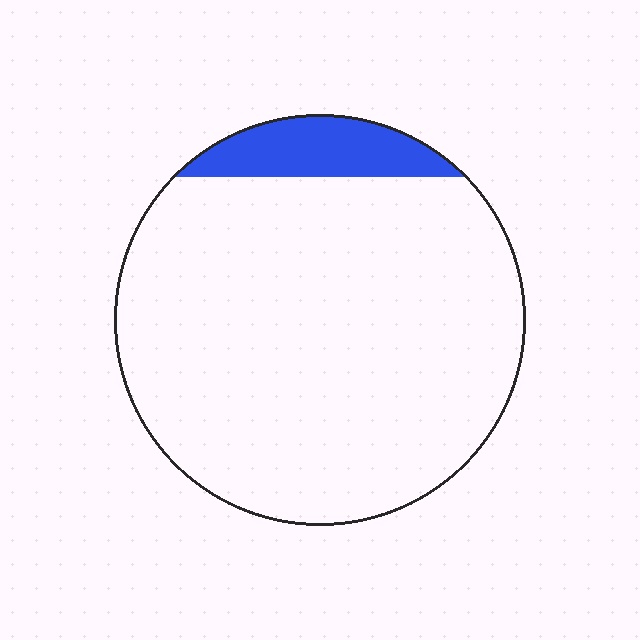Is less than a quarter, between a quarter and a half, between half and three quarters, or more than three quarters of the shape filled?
Less than a quarter.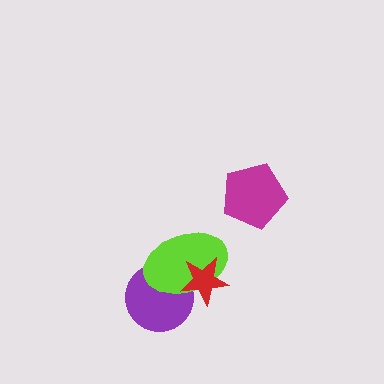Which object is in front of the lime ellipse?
The red star is in front of the lime ellipse.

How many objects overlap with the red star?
2 objects overlap with the red star.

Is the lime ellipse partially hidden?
Yes, it is partially covered by another shape.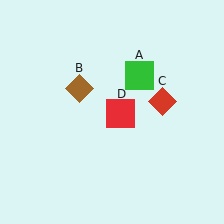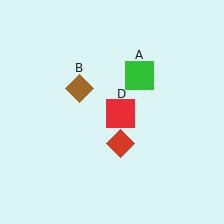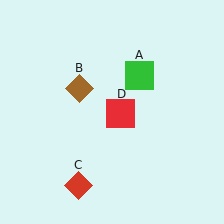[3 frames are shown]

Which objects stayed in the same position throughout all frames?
Green square (object A) and brown diamond (object B) and red square (object D) remained stationary.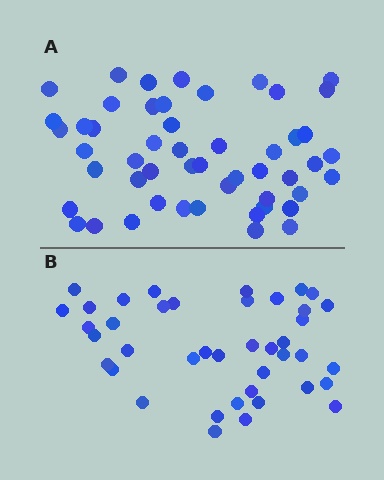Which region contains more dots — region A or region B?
Region A (the top region) has more dots.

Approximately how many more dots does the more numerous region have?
Region A has roughly 10 or so more dots than region B.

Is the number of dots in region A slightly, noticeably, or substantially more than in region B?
Region A has only slightly more — the two regions are fairly close. The ratio is roughly 1.2 to 1.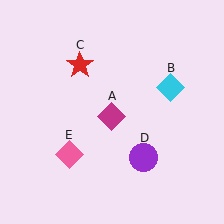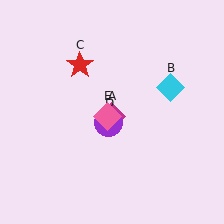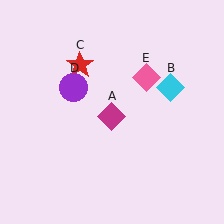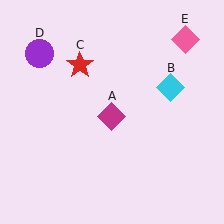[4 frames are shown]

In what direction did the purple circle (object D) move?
The purple circle (object D) moved up and to the left.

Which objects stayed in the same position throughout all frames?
Magenta diamond (object A) and cyan diamond (object B) and red star (object C) remained stationary.